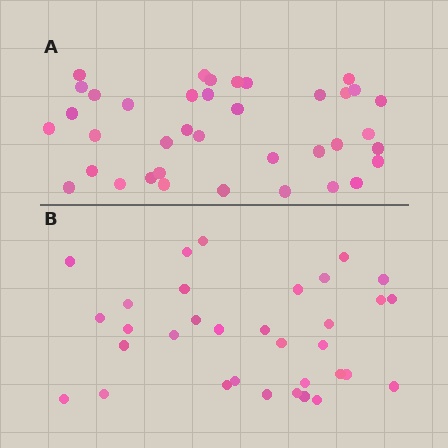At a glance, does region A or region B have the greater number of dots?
Region A (the top region) has more dots.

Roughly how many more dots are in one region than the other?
Region A has about 5 more dots than region B.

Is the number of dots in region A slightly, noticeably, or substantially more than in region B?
Region A has only slightly more — the two regions are fairly close. The ratio is roughly 1.2 to 1.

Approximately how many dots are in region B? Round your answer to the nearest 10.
About 30 dots. (The exact count is 33, which rounds to 30.)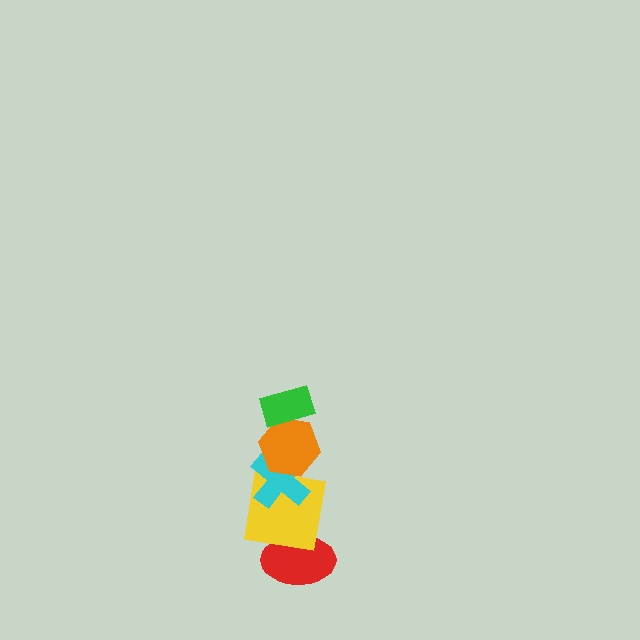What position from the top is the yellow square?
The yellow square is 4th from the top.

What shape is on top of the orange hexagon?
The green rectangle is on top of the orange hexagon.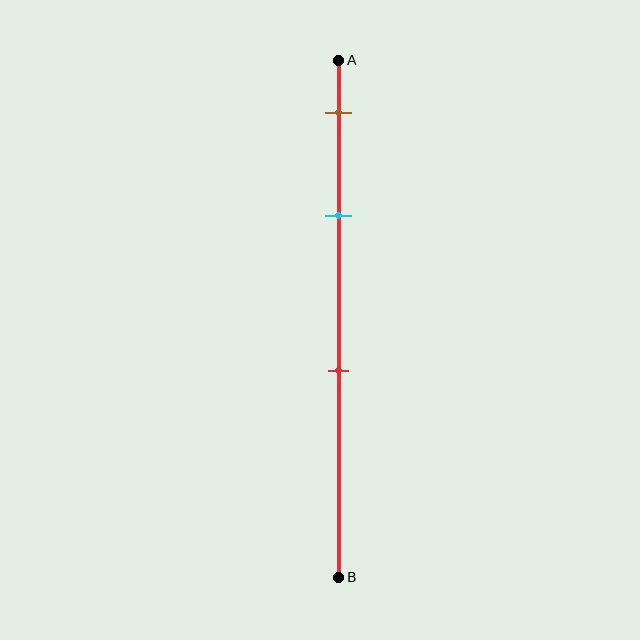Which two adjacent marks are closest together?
The brown and cyan marks are the closest adjacent pair.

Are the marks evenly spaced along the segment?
No, the marks are not evenly spaced.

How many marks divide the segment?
There are 3 marks dividing the segment.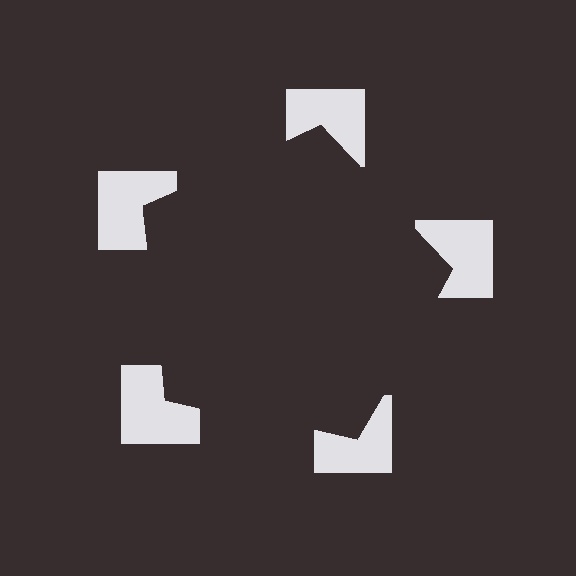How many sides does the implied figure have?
5 sides.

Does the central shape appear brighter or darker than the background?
It typically appears slightly darker than the background, even though no actual brightness change is drawn.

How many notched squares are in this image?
There are 5 — one at each vertex of the illusory pentagon.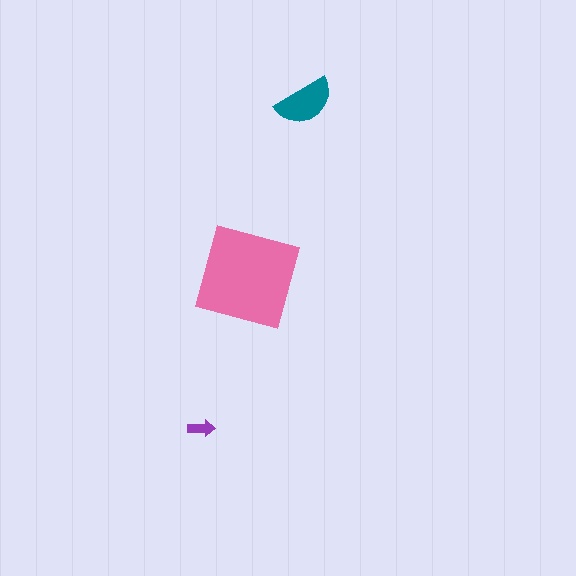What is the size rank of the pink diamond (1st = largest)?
1st.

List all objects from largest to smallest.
The pink diamond, the teal semicircle, the purple arrow.